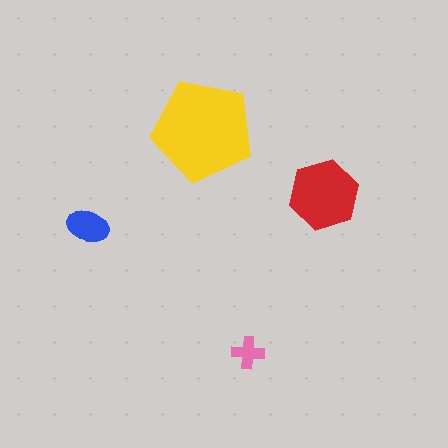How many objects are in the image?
There are 4 objects in the image.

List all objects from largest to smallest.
The yellow pentagon, the red hexagon, the blue ellipse, the pink cross.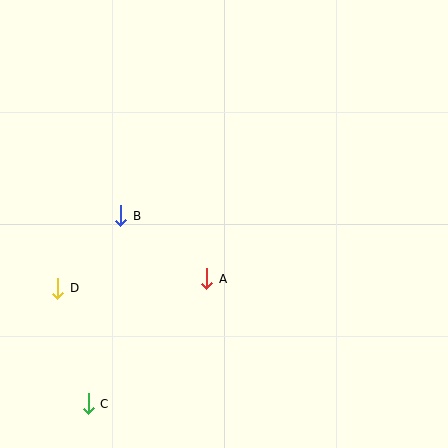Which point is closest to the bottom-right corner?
Point A is closest to the bottom-right corner.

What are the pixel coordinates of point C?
Point C is at (88, 404).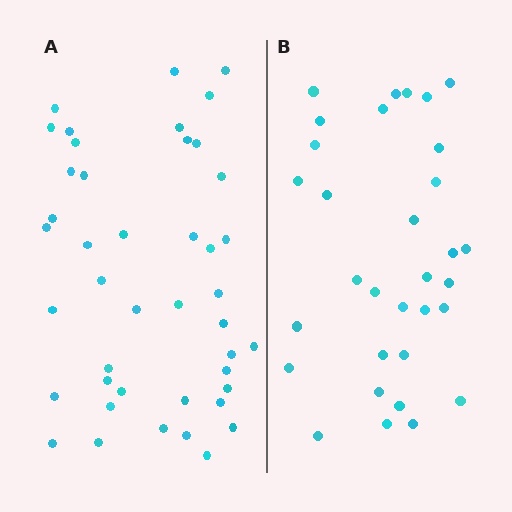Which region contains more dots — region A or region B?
Region A (the left region) has more dots.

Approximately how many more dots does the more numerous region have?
Region A has roughly 12 or so more dots than region B.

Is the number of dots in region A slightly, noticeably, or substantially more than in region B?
Region A has noticeably more, but not dramatically so. The ratio is roughly 1.3 to 1.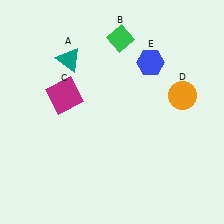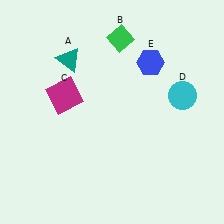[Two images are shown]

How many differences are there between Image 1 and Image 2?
There is 1 difference between the two images.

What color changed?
The circle (D) changed from orange in Image 1 to cyan in Image 2.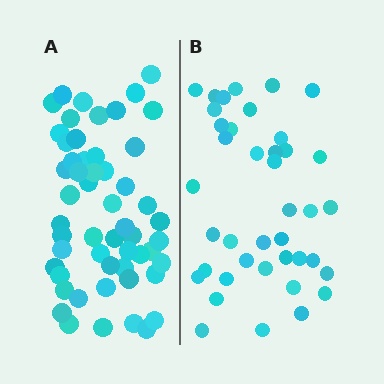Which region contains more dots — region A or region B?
Region A (the left region) has more dots.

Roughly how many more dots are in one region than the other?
Region A has approximately 15 more dots than region B.